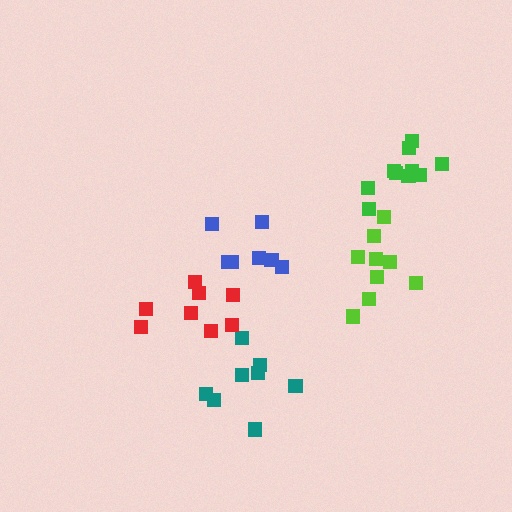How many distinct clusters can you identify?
There are 5 distinct clusters.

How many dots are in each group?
Group 1: 8 dots, Group 2: 8 dots, Group 3: 9 dots, Group 4: 10 dots, Group 5: 7 dots (42 total).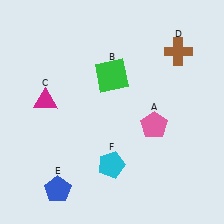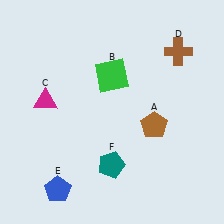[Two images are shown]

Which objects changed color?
A changed from pink to brown. F changed from cyan to teal.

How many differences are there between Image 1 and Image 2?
There are 2 differences between the two images.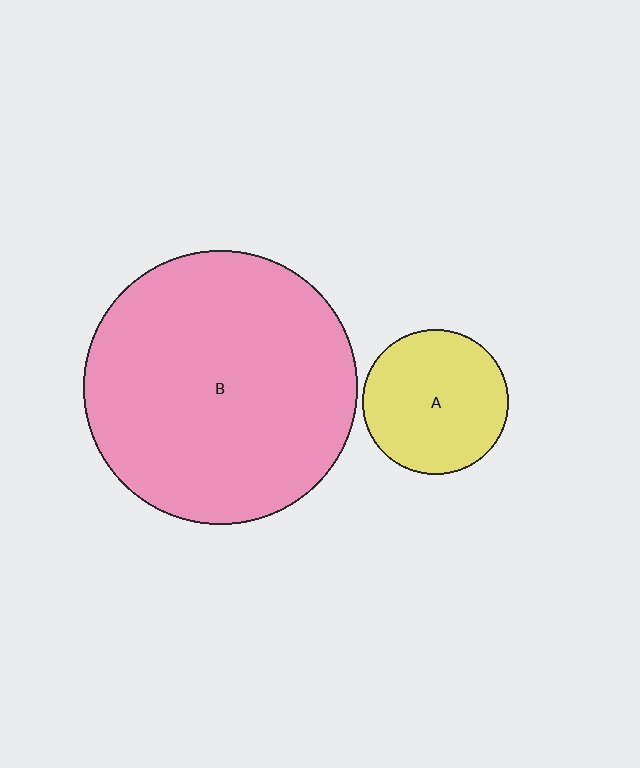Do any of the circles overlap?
No, none of the circles overlap.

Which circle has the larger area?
Circle B (pink).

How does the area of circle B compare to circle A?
Approximately 3.6 times.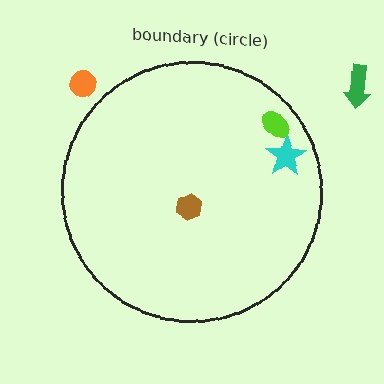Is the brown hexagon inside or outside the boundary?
Inside.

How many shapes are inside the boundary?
3 inside, 2 outside.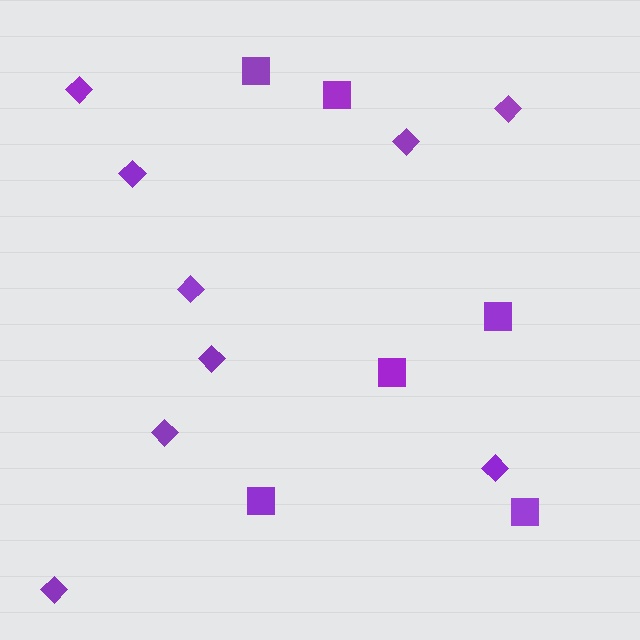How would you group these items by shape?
There are 2 groups: one group of diamonds (9) and one group of squares (6).